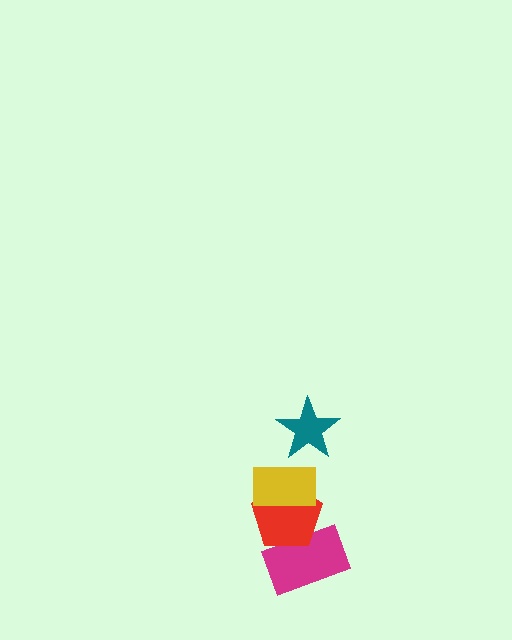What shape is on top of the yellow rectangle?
The teal star is on top of the yellow rectangle.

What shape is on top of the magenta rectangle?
The red pentagon is on top of the magenta rectangle.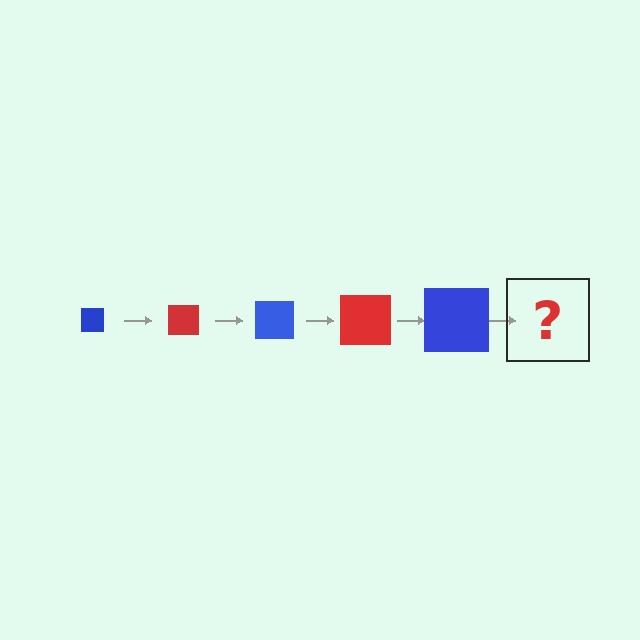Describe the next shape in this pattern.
It should be a red square, larger than the previous one.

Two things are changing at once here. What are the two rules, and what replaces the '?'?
The two rules are that the square grows larger each step and the color cycles through blue and red. The '?' should be a red square, larger than the previous one.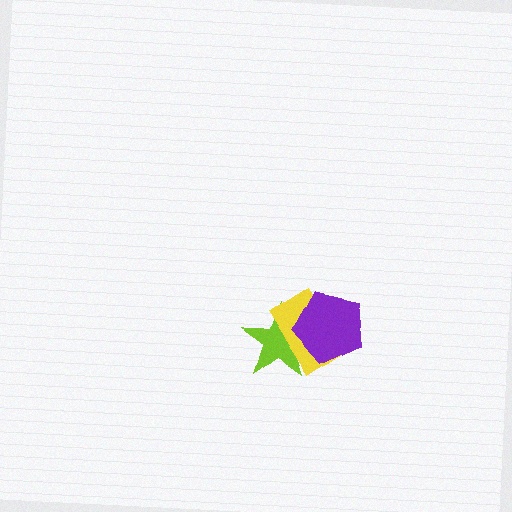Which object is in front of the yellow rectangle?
The purple pentagon is in front of the yellow rectangle.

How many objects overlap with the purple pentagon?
2 objects overlap with the purple pentagon.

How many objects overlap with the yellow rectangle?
2 objects overlap with the yellow rectangle.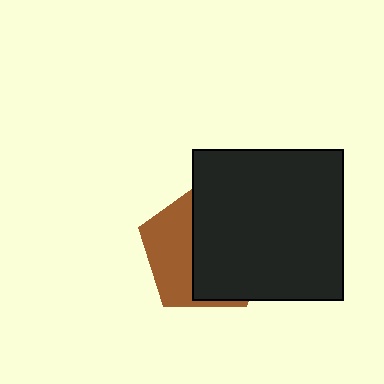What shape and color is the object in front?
The object in front is a black square.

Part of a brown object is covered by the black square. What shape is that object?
It is a pentagon.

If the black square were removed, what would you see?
You would see the complete brown pentagon.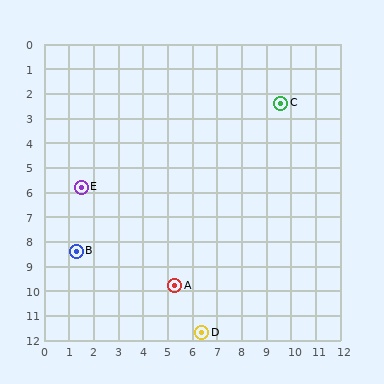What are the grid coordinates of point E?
Point E is at approximately (1.5, 5.8).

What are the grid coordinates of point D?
Point D is at approximately (6.4, 11.7).